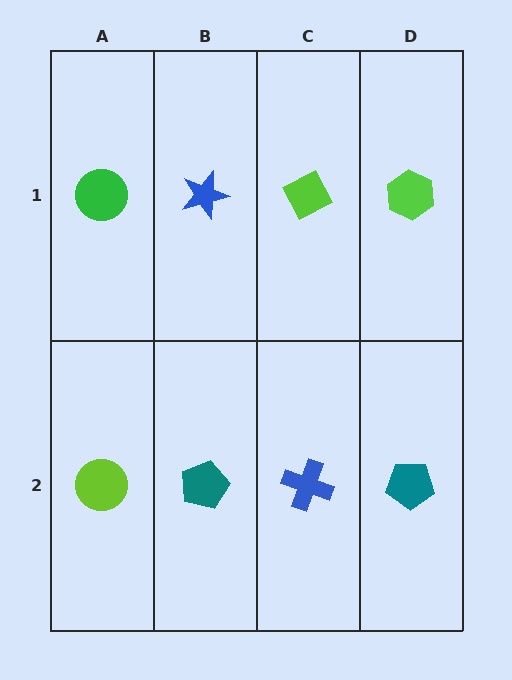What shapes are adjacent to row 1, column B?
A teal pentagon (row 2, column B), a green circle (row 1, column A), a lime diamond (row 1, column C).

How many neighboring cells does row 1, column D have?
2.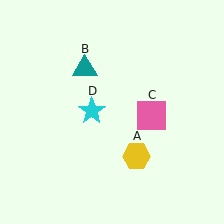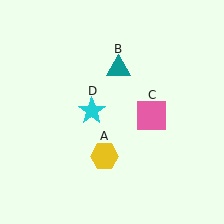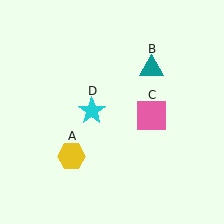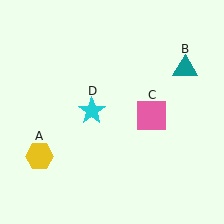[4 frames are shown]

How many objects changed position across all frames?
2 objects changed position: yellow hexagon (object A), teal triangle (object B).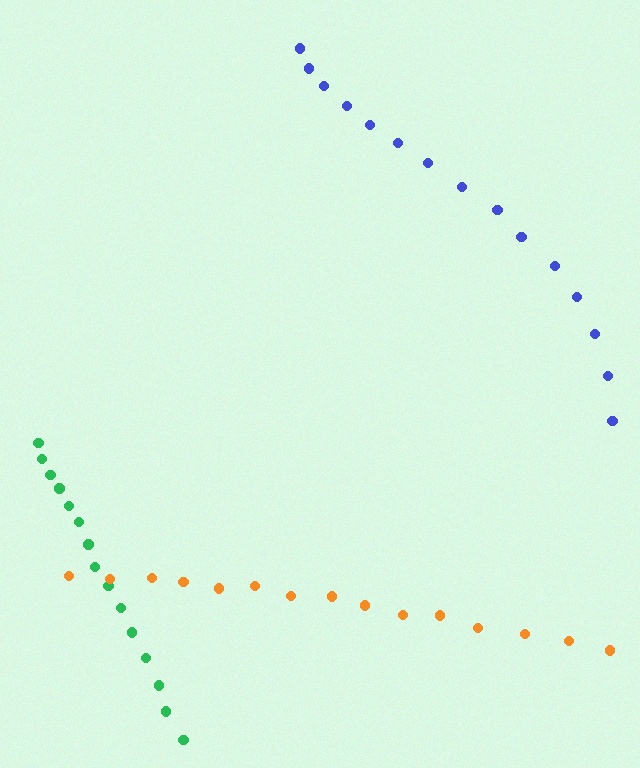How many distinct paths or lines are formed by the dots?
There are 3 distinct paths.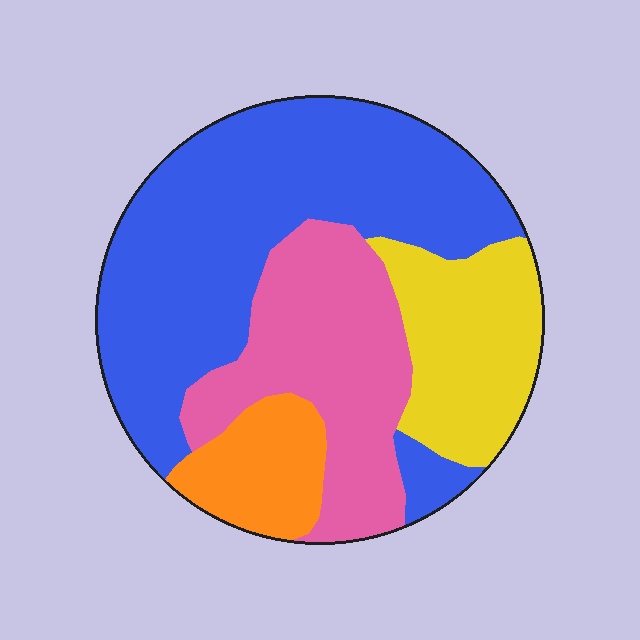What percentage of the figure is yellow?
Yellow takes up less than a quarter of the figure.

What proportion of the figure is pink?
Pink covers roughly 25% of the figure.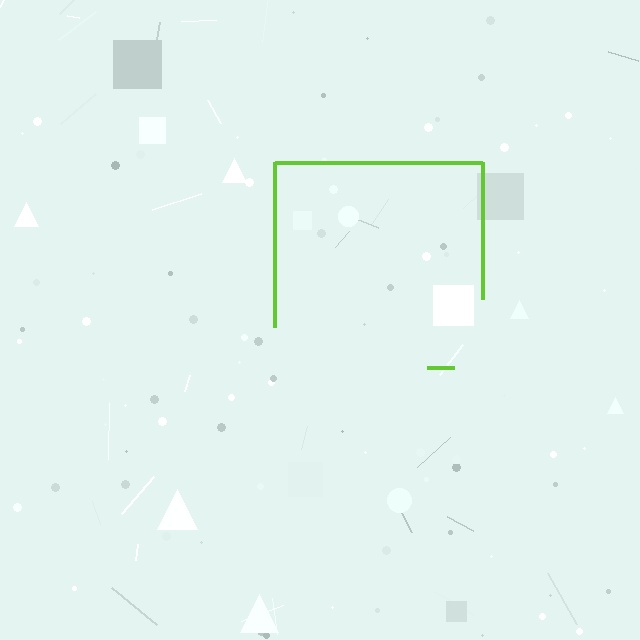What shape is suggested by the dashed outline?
The dashed outline suggests a square.